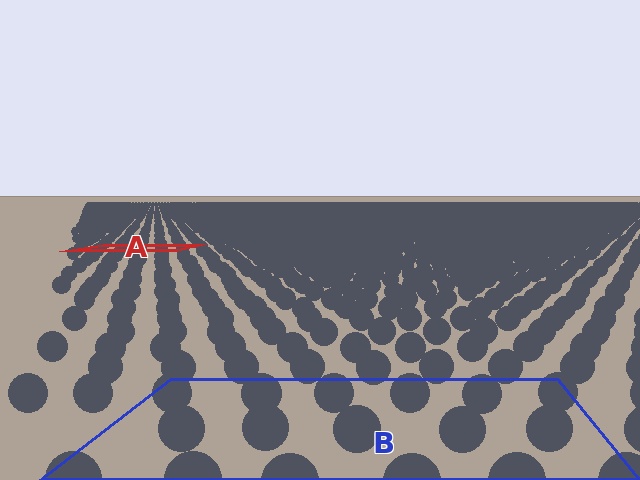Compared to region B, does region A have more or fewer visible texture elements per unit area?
Region A has more texture elements per unit area — they are packed more densely because it is farther away.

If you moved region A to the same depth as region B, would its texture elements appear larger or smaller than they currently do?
They would appear larger. At a closer depth, the same texture elements are projected at a bigger on-screen size.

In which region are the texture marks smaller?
The texture marks are smaller in region A, because it is farther away.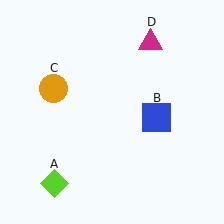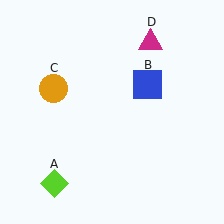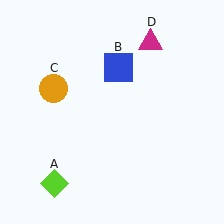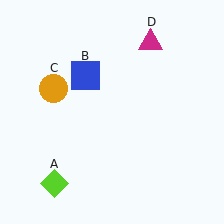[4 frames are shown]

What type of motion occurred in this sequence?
The blue square (object B) rotated counterclockwise around the center of the scene.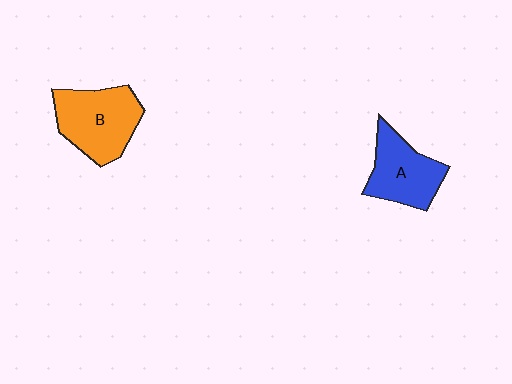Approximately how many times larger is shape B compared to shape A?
Approximately 1.2 times.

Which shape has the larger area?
Shape B (orange).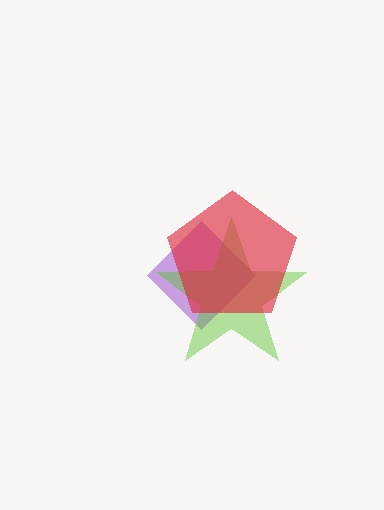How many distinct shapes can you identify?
There are 3 distinct shapes: a purple diamond, a lime star, a red pentagon.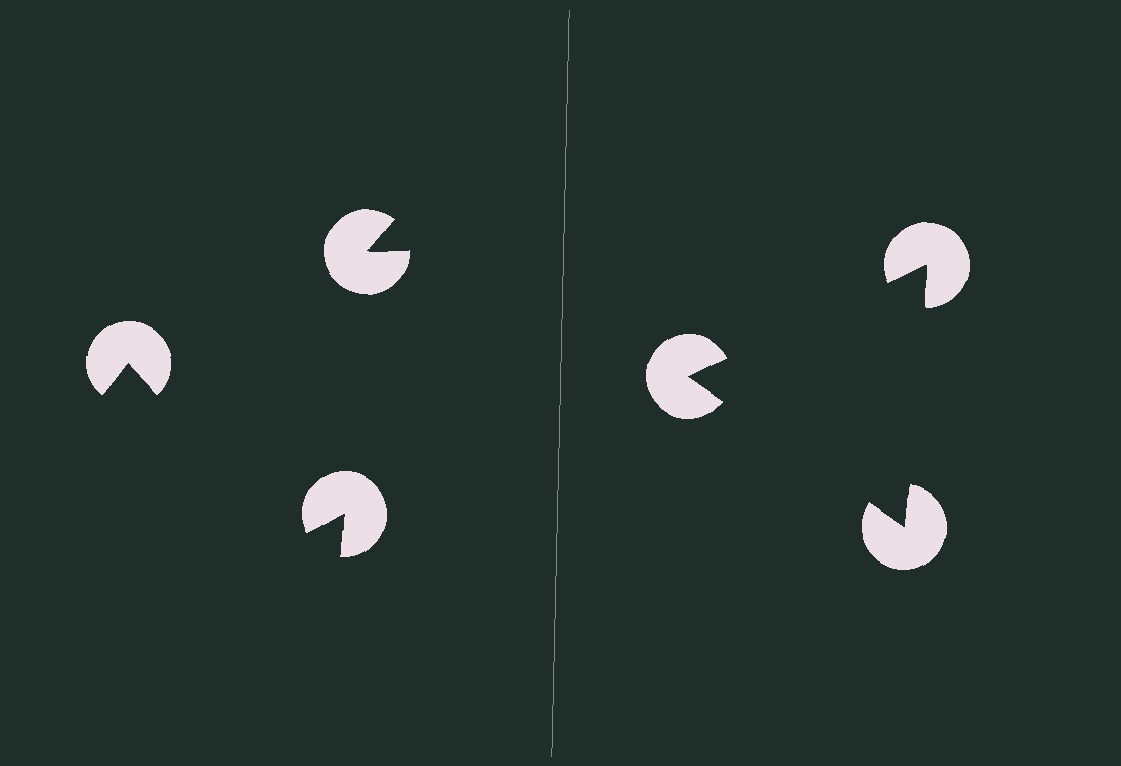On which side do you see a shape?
An illusory triangle appears on the right side. On the left side the wedge cuts are rotated, so no coherent shape forms.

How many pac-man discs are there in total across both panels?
6 — 3 on each side.